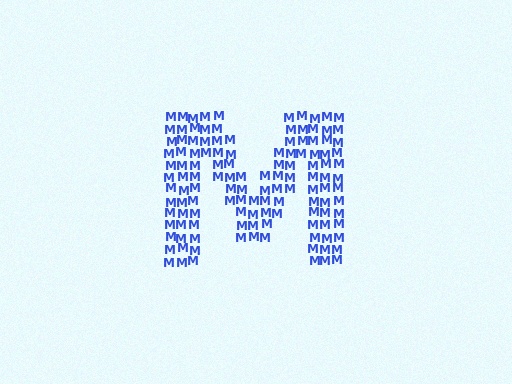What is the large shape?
The large shape is the letter M.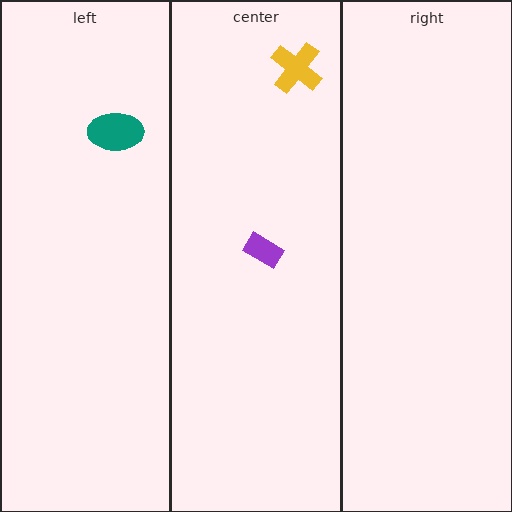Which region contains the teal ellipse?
The left region.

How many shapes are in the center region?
2.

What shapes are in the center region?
The purple rectangle, the yellow cross.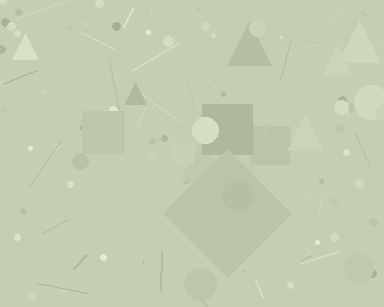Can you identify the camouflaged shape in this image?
The camouflaged shape is a diamond.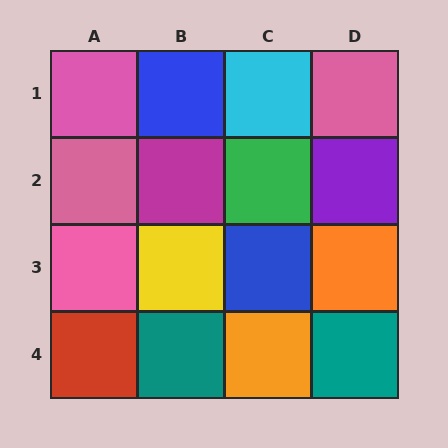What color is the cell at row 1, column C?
Cyan.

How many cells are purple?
1 cell is purple.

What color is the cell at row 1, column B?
Blue.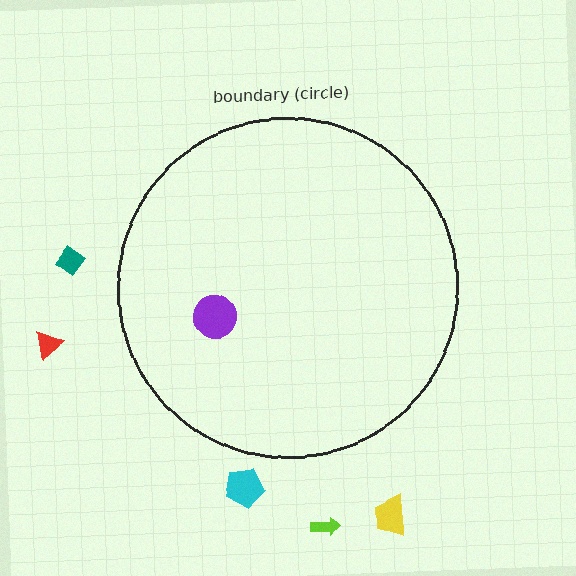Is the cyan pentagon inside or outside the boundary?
Outside.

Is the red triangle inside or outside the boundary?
Outside.